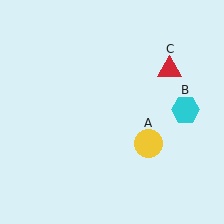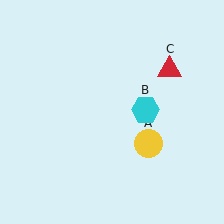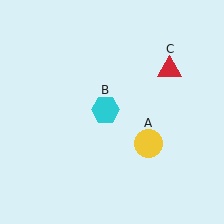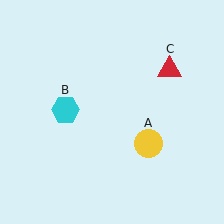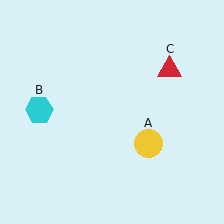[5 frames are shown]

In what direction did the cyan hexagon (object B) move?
The cyan hexagon (object B) moved left.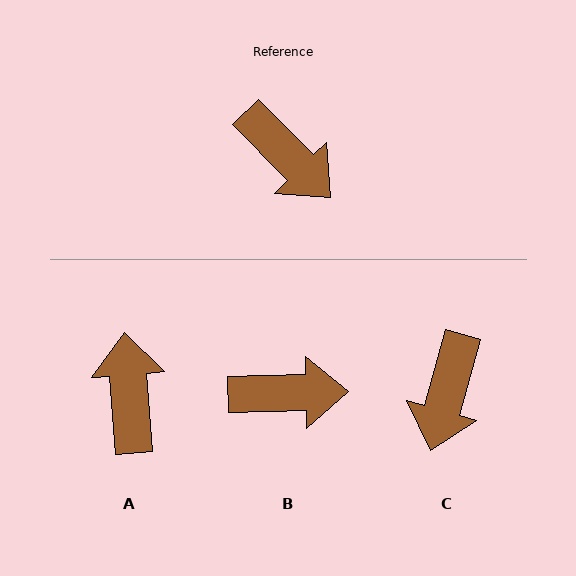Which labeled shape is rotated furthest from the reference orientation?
A, about 140 degrees away.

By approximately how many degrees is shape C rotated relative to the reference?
Approximately 61 degrees clockwise.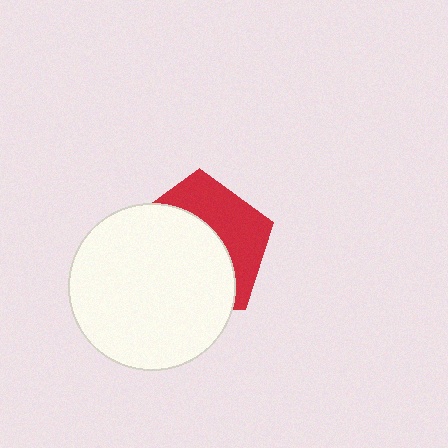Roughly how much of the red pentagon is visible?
A small part of it is visible (roughly 40%).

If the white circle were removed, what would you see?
You would see the complete red pentagon.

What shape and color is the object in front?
The object in front is a white circle.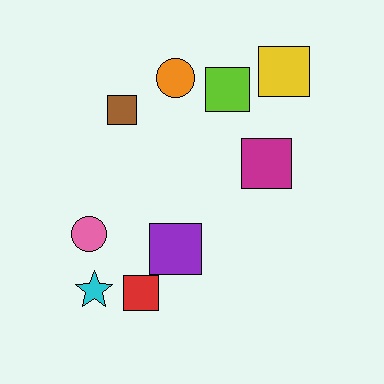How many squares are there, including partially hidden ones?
There are 6 squares.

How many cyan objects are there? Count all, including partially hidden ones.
There is 1 cyan object.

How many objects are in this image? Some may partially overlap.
There are 9 objects.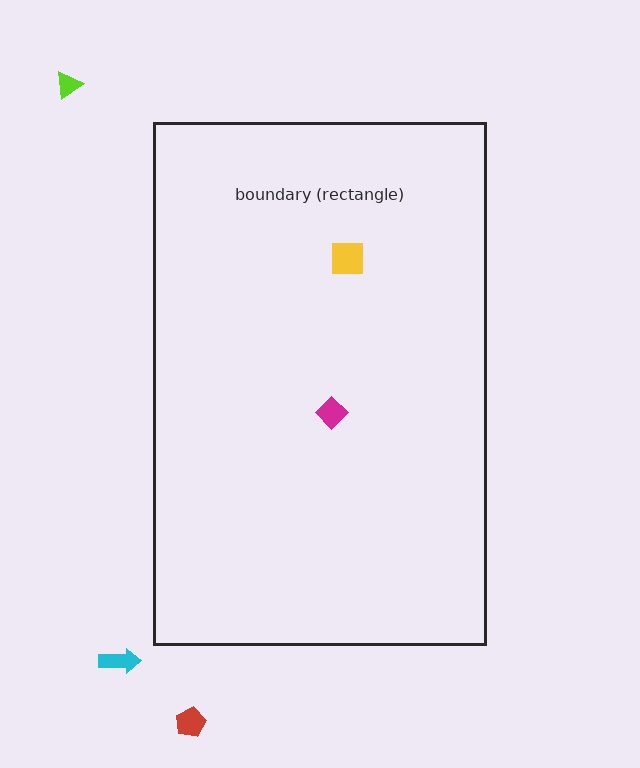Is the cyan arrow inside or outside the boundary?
Outside.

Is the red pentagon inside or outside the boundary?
Outside.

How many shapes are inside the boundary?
2 inside, 3 outside.